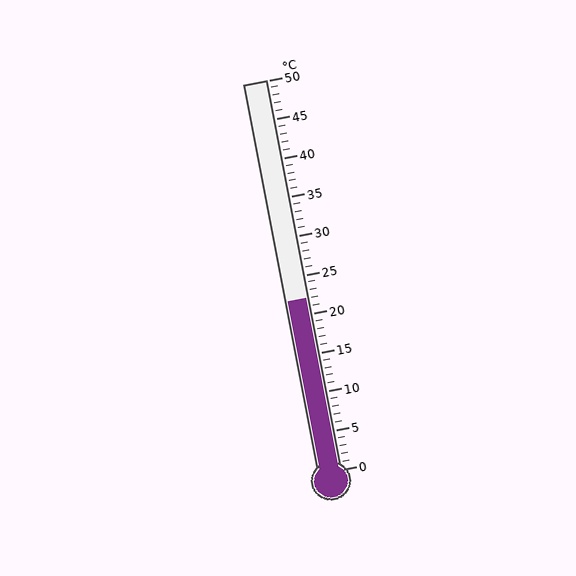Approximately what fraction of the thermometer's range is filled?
The thermometer is filled to approximately 45% of its range.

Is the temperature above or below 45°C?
The temperature is below 45°C.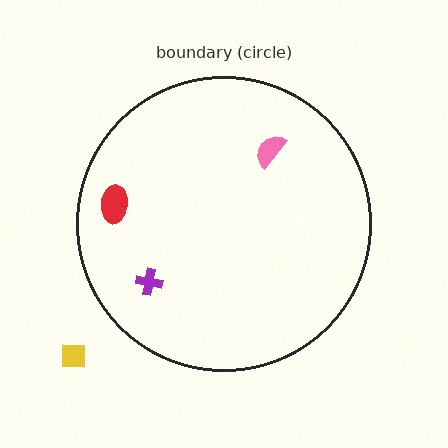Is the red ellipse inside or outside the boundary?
Inside.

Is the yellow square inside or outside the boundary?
Outside.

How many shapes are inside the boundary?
3 inside, 1 outside.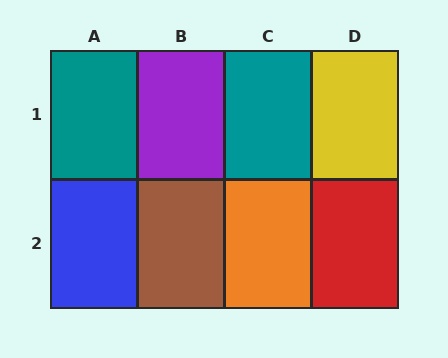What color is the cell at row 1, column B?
Purple.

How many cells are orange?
1 cell is orange.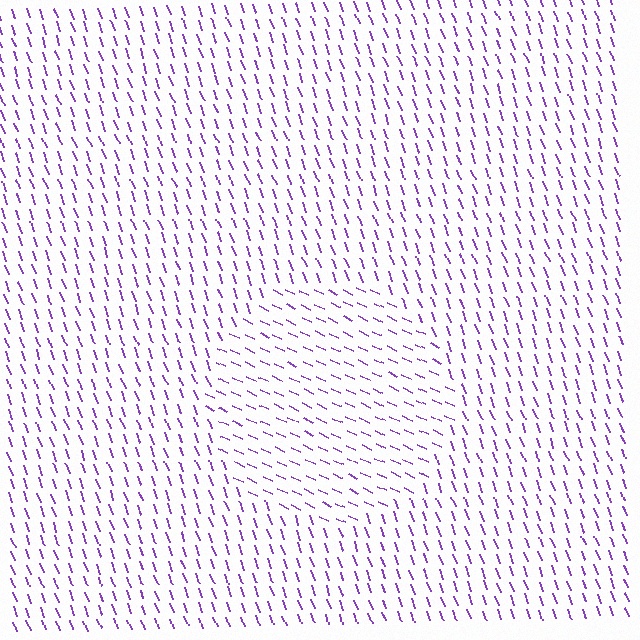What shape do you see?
I see a circle.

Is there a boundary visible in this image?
Yes, there is a texture boundary formed by a change in line orientation.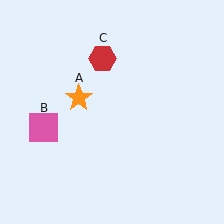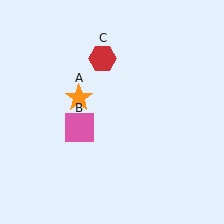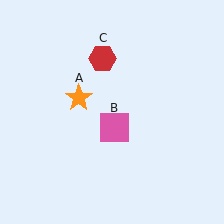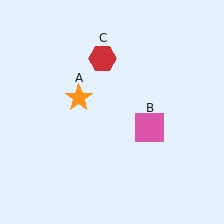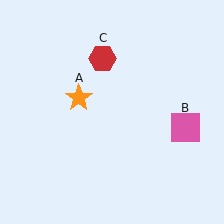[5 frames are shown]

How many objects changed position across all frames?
1 object changed position: pink square (object B).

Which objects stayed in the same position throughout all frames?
Orange star (object A) and red hexagon (object C) remained stationary.